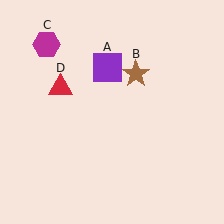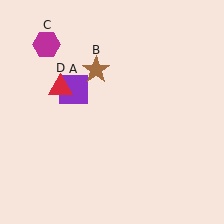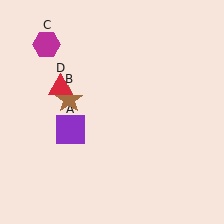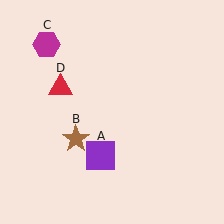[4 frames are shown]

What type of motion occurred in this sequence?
The purple square (object A), brown star (object B) rotated counterclockwise around the center of the scene.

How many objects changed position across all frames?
2 objects changed position: purple square (object A), brown star (object B).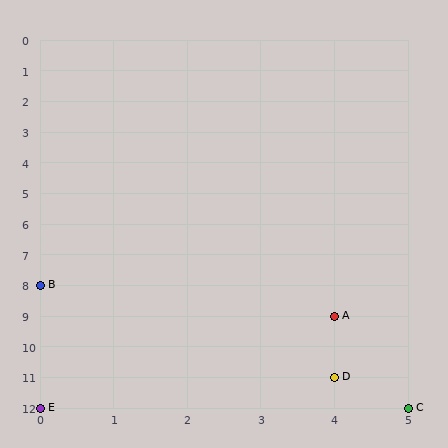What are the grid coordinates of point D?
Point D is at grid coordinates (4, 11).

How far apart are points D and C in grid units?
Points D and C are 1 column and 1 row apart (about 1.4 grid units diagonally).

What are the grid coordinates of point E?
Point E is at grid coordinates (0, 12).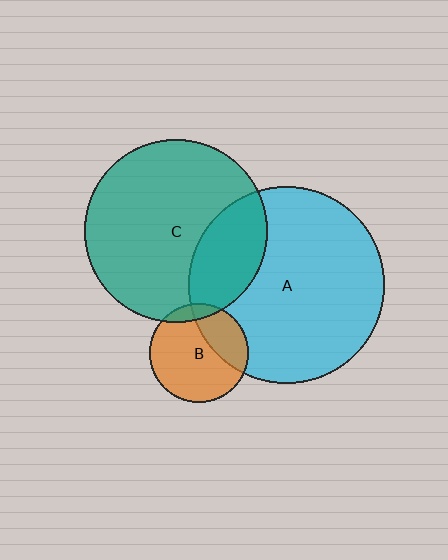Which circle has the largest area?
Circle A (cyan).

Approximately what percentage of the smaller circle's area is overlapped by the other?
Approximately 10%.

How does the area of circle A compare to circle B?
Approximately 4.0 times.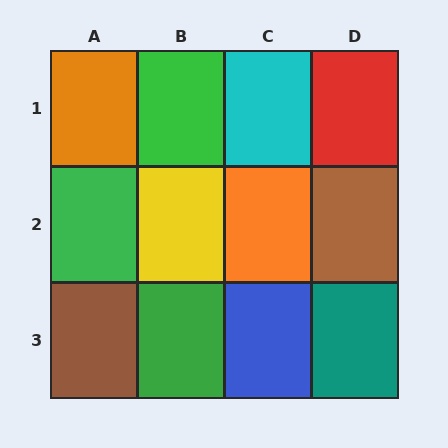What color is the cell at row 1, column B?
Green.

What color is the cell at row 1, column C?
Cyan.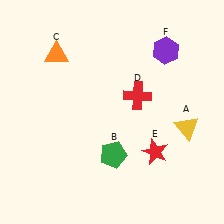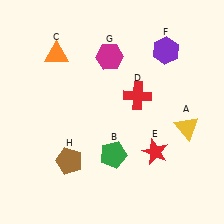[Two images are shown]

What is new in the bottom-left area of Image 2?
A brown pentagon (H) was added in the bottom-left area of Image 2.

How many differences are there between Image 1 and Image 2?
There are 2 differences between the two images.